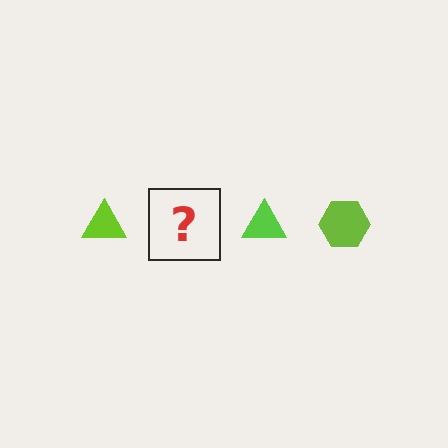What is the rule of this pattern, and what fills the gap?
The rule is that the pattern cycles through triangle, hexagon shapes in lime. The gap should be filled with a lime hexagon.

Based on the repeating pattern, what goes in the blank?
The blank should be a lime hexagon.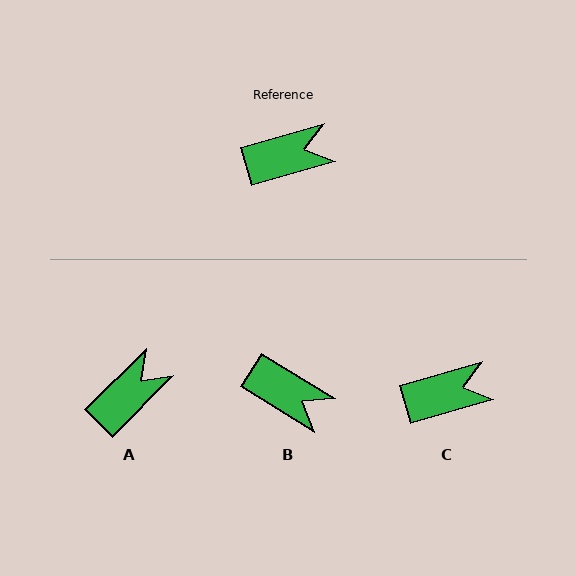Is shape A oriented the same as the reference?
No, it is off by about 29 degrees.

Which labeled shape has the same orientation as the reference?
C.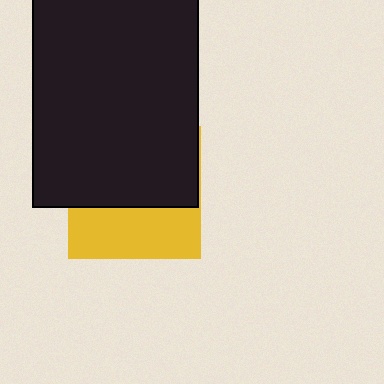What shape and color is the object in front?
The object in front is a black rectangle.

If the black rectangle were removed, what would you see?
You would see the complete yellow square.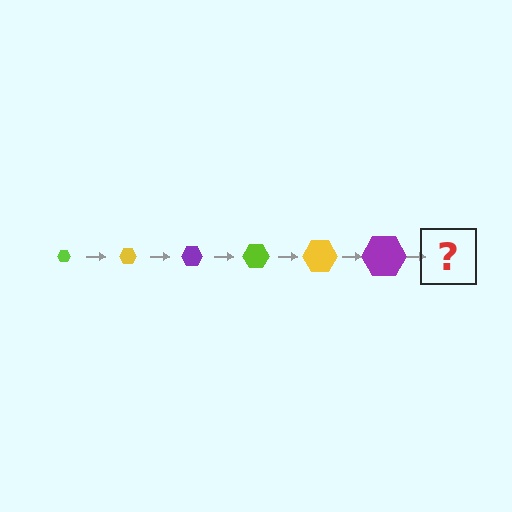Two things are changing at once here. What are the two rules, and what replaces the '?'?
The two rules are that the hexagon grows larger each step and the color cycles through lime, yellow, and purple. The '?' should be a lime hexagon, larger than the previous one.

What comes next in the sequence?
The next element should be a lime hexagon, larger than the previous one.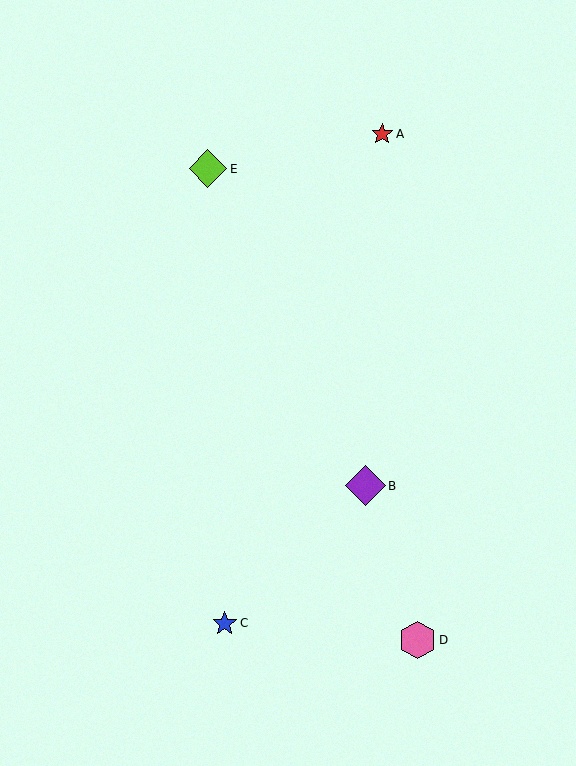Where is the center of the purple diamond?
The center of the purple diamond is at (365, 486).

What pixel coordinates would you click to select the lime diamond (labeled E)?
Click at (208, 169) to select the lime diamond E.